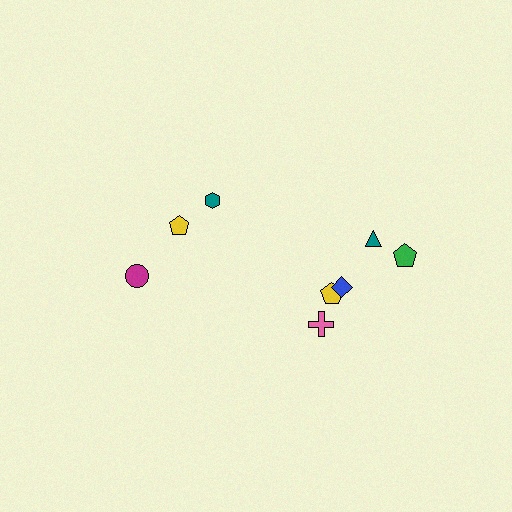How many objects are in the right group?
There are 5 objects.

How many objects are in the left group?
There are 3 objects.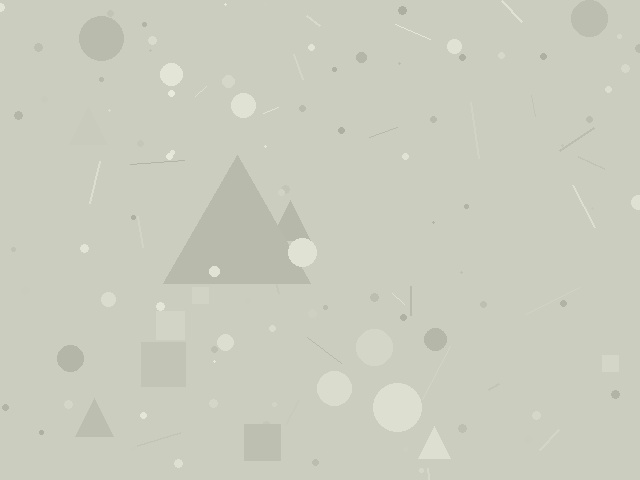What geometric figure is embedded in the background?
A triangle is embedded in the background.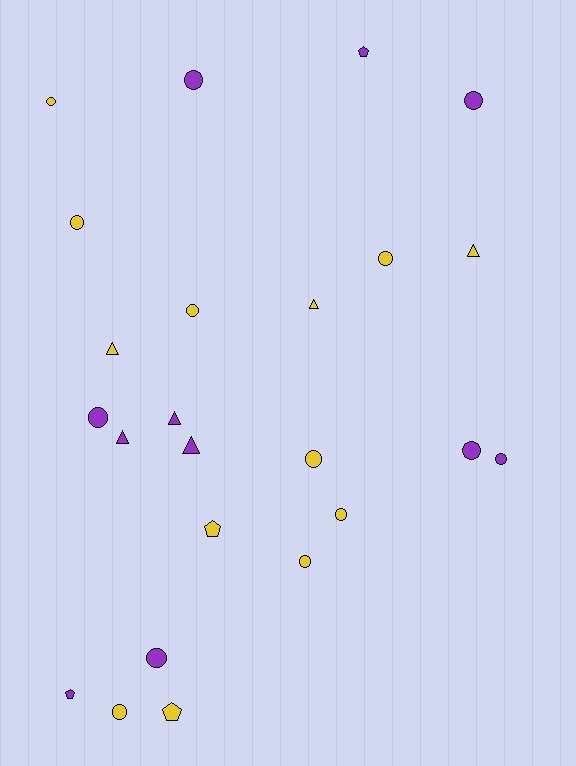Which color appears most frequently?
Yellow, with 13 objects.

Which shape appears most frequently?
Circle, with 14 objects.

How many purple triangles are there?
There are 3 purple triangles.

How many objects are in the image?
There are 24 objects.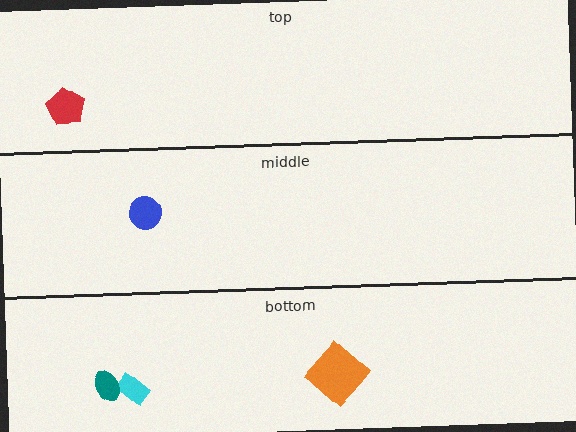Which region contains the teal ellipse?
The bottom region.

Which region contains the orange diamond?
The bottom region.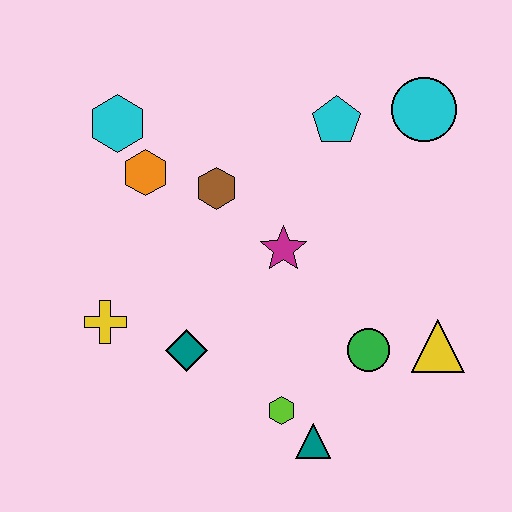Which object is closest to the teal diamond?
The yellow cross is closest to the teal diamond.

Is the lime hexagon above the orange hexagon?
No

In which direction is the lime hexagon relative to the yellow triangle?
The lime hexagon is to the left of the yellow triangle.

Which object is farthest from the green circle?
The cyan hexagon is farthest from the green circle.